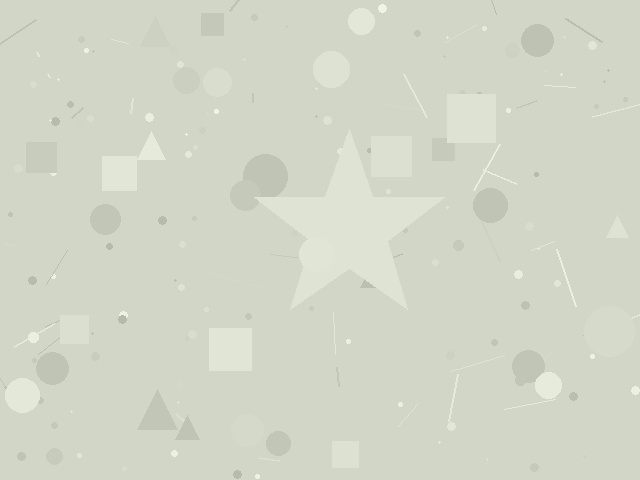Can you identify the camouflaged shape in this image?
The camouflaged shape is a star.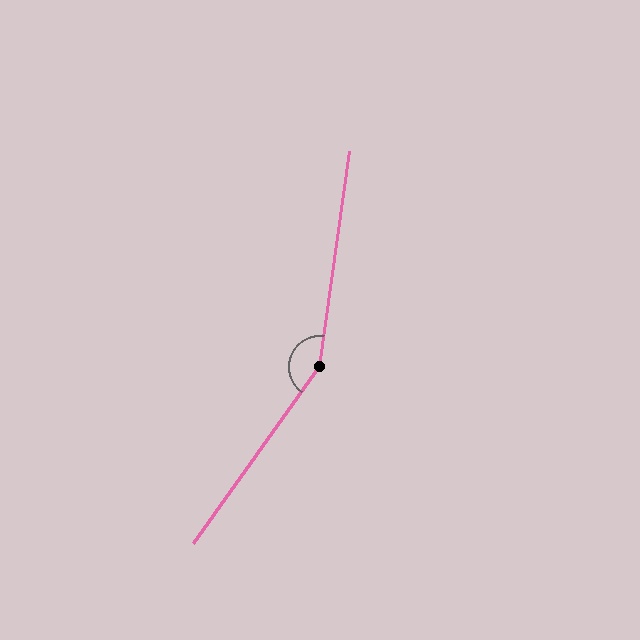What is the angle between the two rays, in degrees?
Approximately 152 degrees.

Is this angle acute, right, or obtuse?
It is obtuse.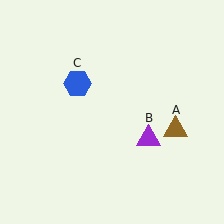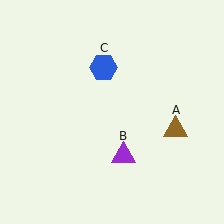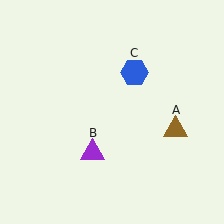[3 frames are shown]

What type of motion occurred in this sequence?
The purple triangle (object B), blue hexagon (object C) rotated clockwise around the center of the scene.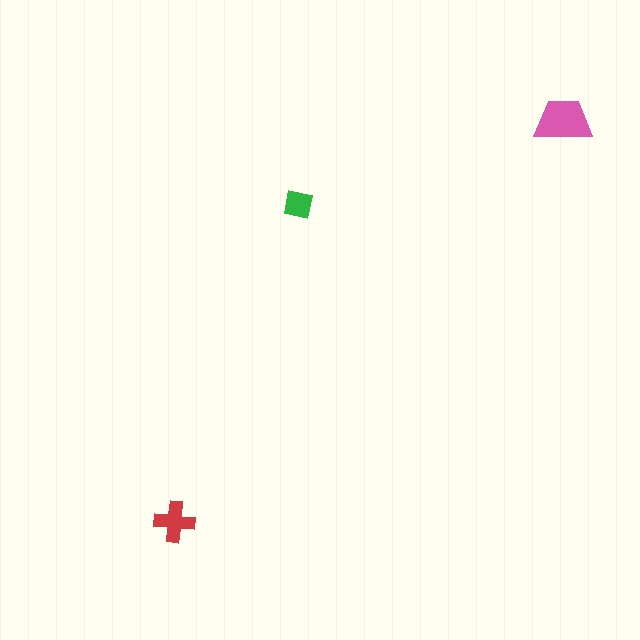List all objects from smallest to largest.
The green square, the red cross, the pink trapezoid.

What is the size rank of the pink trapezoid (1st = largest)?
1st.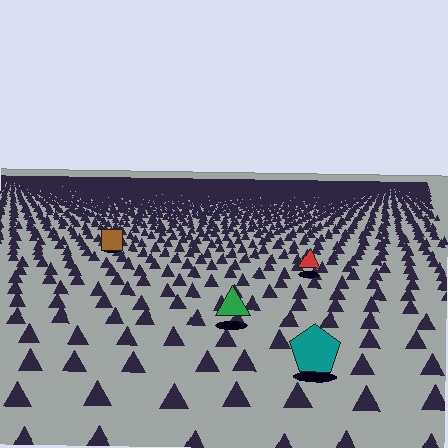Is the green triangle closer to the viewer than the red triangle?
Yes. The green triangle is closer — you can tell from the texture gradient: the ground texture is coarser near it.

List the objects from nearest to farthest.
From nearest to farthest: the teal pentagon, the green triangle, the red triangle, the brown square.